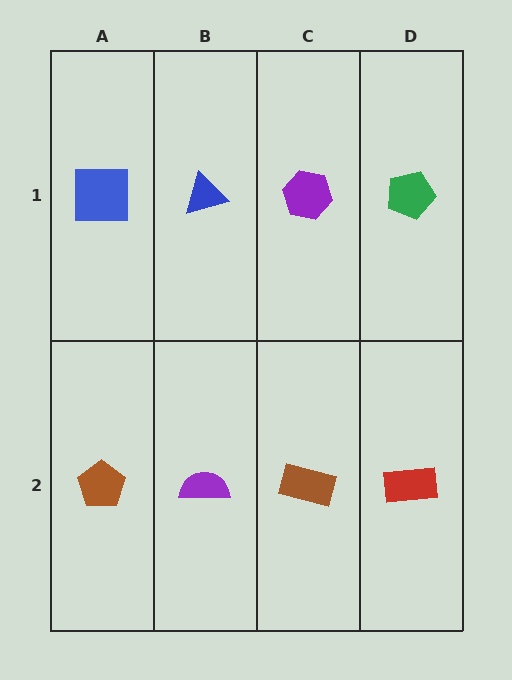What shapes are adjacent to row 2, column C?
A purple hexagon (row 1, column C), a purple semicircle (row 2, column B), a red rectangle (row 2, column D).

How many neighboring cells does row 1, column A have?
2.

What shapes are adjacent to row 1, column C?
A brown rectangle (row 2, column C), a blue triangle (row 1, column B), a green pentagon (row 1, column D).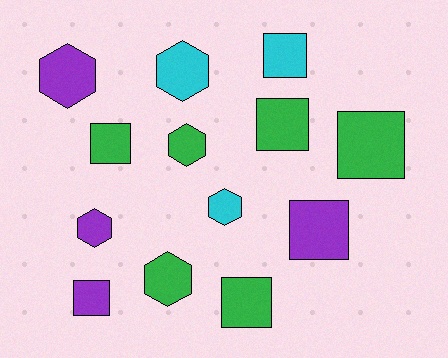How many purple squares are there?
There are 2 purple squares.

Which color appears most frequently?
Green, with 6 objects.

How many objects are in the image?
There are 13 objects.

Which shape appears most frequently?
Square, with 7 objects.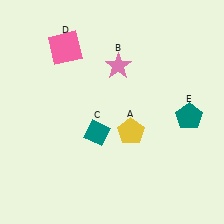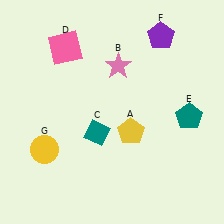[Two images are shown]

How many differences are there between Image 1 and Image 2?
There are 2 differences between the two images.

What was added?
A purple pentagon (F), a yellow circle (G) were added in Image 2.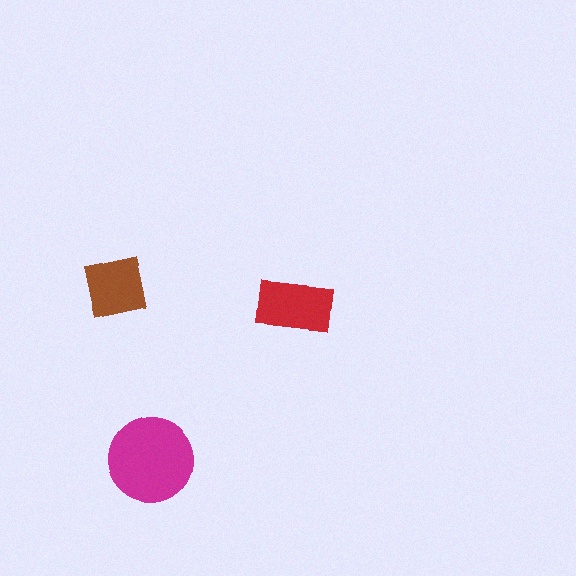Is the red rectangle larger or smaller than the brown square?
Larger.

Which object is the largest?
The magenta circle.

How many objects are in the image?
There are 3 objects in the image.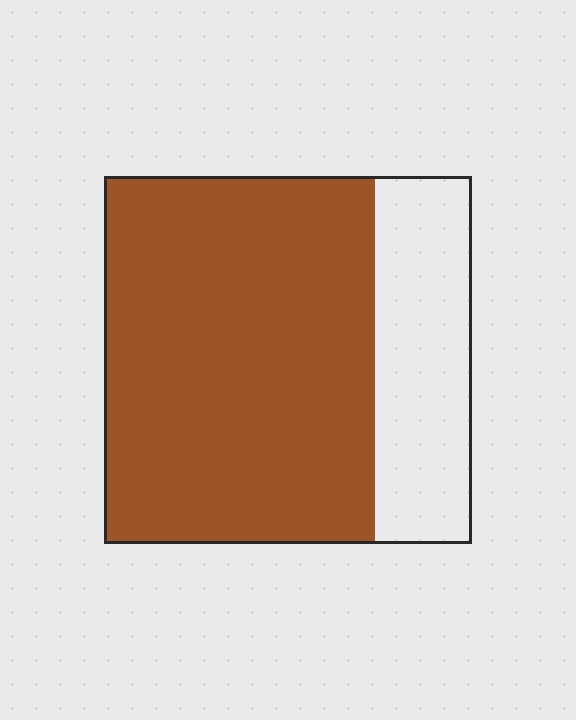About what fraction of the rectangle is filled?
About three quarters (3/4).